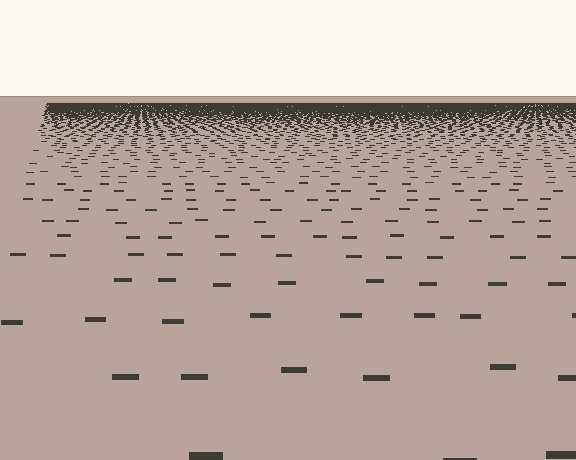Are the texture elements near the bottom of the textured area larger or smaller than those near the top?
Larger. Near the bottom, elements are closer to the viewer and appear at a bigger on-screen size.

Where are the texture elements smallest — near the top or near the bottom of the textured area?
Near the top.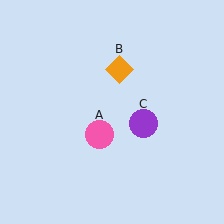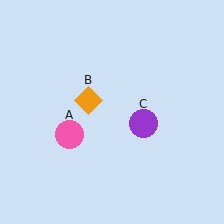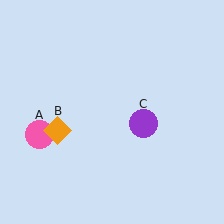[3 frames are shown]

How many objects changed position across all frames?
2 objects changed position: pink circle (object A), orange diamond (object B).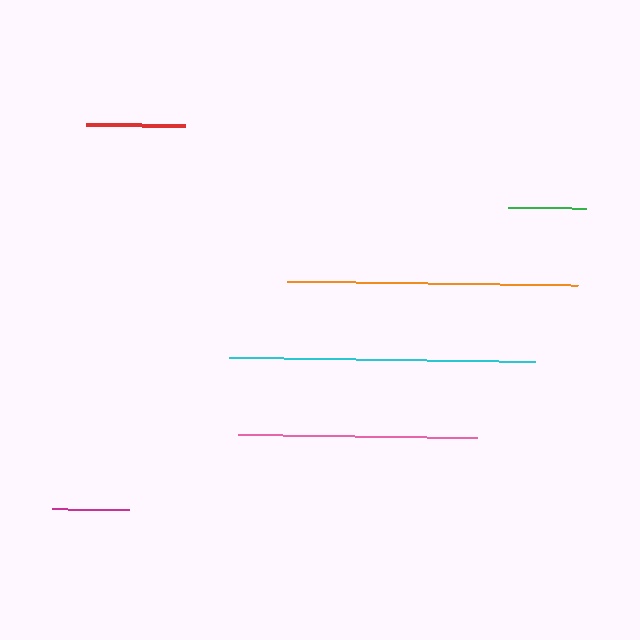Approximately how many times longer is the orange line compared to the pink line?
The orange line is approximately 1.2 times the length of the pink line.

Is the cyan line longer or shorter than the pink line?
The cyan line is longer than the pink line.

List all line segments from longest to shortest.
From longest to shortest: cyan, orange, pink, red, green, magenta.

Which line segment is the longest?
The cyan line is the longest at approximately 306 pixels.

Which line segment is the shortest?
The magenta line is the shortest at approximately 78 pixels.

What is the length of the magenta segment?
The magenta segment is approximately 78 pixels long.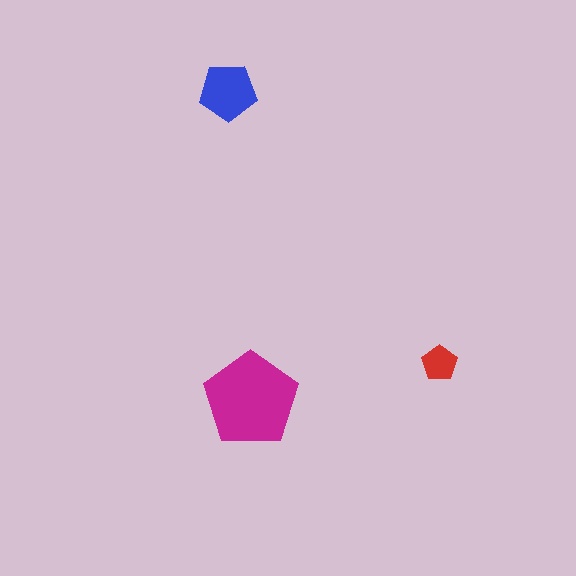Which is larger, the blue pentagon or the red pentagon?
The blue one.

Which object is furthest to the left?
The blue pentagon is leftmost.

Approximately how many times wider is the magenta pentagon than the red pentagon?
About 2.5 times wider.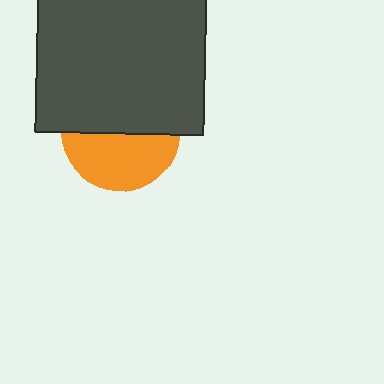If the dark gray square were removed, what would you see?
You would see the complete orange circle.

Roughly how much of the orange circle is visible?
About half of it is visible (roughly 48%).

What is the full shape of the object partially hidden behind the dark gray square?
The partially hidden object is an orange circle.